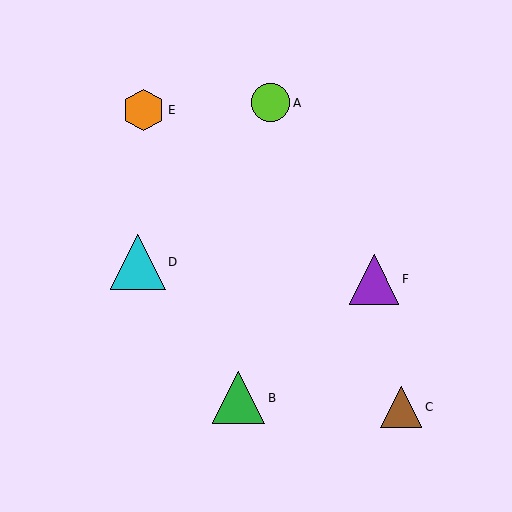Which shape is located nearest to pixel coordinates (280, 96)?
The lime circle (labeled A) at (271, 103) is nearest to that location.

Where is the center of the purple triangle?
The center of the purple triangle is at (374, 279).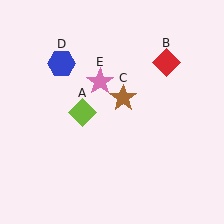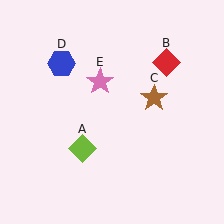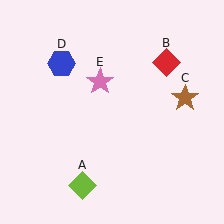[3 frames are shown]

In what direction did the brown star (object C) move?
The brown star (object C) moved right.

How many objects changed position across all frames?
2 objects changed position: lime diamond (object A), brown star (object C).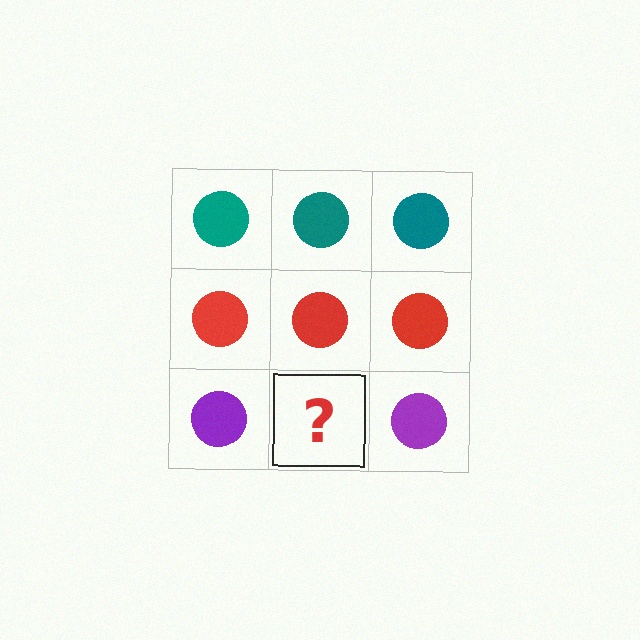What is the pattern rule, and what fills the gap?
The rule is that each row has a consistent color. The gap should be filled with a purple circle.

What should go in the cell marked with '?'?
The missing cell should contain a purple circle.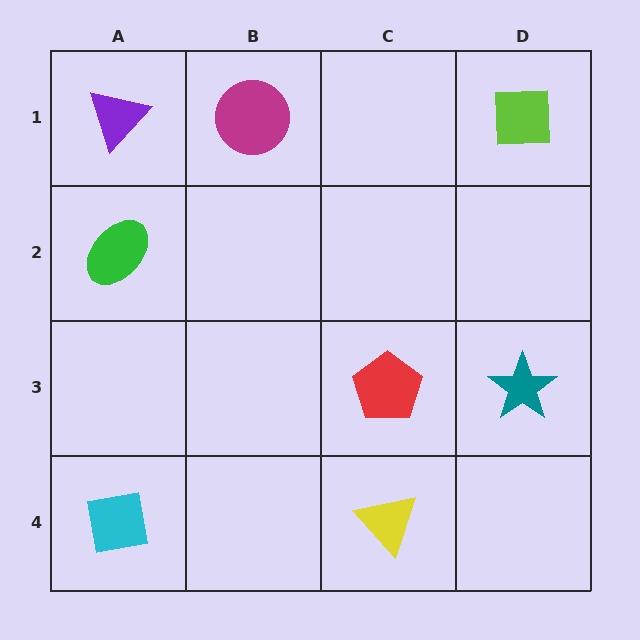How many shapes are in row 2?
1 shape.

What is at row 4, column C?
A yellow triangle.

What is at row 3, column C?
A red pentagon.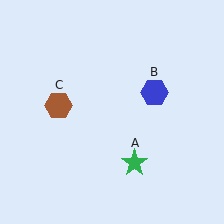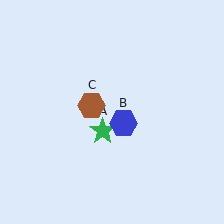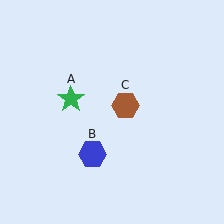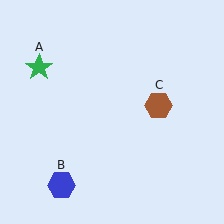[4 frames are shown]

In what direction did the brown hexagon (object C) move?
The brown hexagon (object C) moved right.